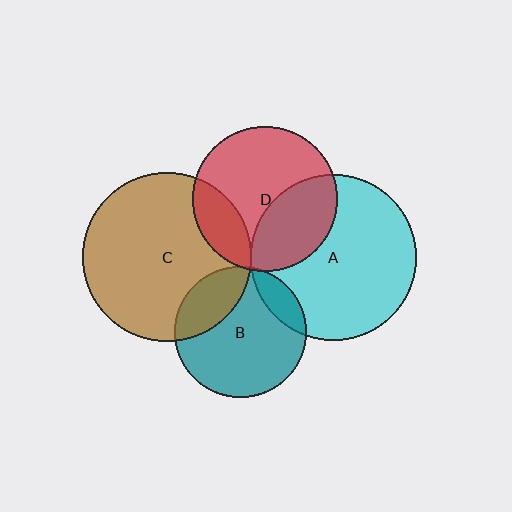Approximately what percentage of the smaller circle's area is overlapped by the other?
Approximately 5%.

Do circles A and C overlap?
Yes.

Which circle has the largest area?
Circle C (brown).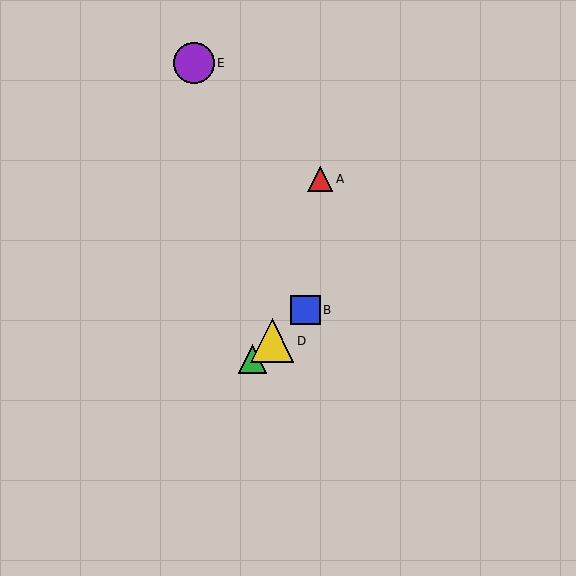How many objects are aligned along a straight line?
3 objects (B, C, D) are aligned along a straight line.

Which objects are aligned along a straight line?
Objects B, C, D are aligned along a straight line.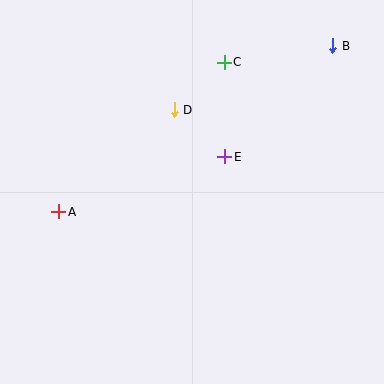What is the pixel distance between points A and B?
The distance between A and B is 320 pixels.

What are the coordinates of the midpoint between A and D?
The midpoint between A and D is at (116, 161).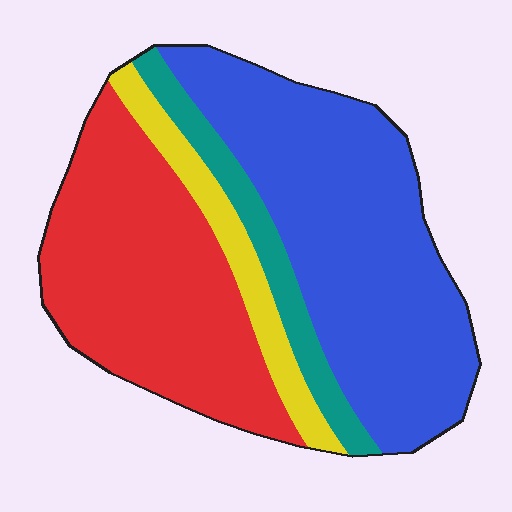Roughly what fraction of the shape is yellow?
Yellow takes up about one tenth (1/10) of the shape.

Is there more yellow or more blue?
Blue.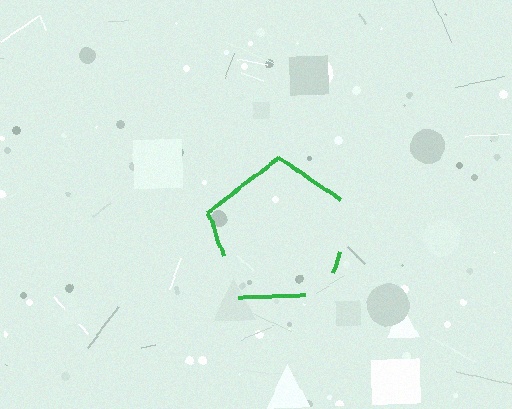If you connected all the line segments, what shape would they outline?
They would outline a pentagon.